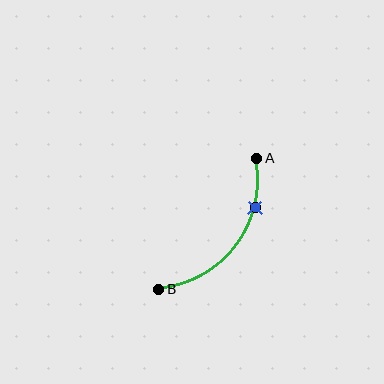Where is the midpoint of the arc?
The arc midpoint is the point on the curve farthest from the straight line joining A and B. It sits below and to the right of that line.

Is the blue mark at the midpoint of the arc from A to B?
No. The blue mark lies on the arc but is closer to endpoint A. The arc midpoint would be at the point on the curve equidistant along the arc from both A and B.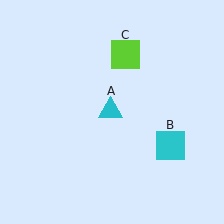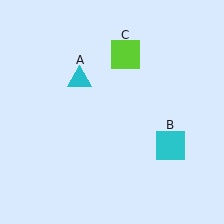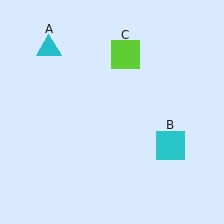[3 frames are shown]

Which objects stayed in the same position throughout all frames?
Cyan square (object B) and lime square (object C) remained stationary.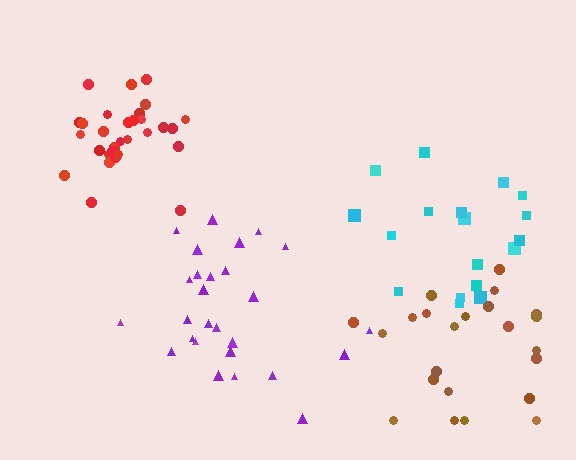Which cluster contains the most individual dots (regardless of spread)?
Red (31).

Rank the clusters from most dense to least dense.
red, purple, cyan, brown.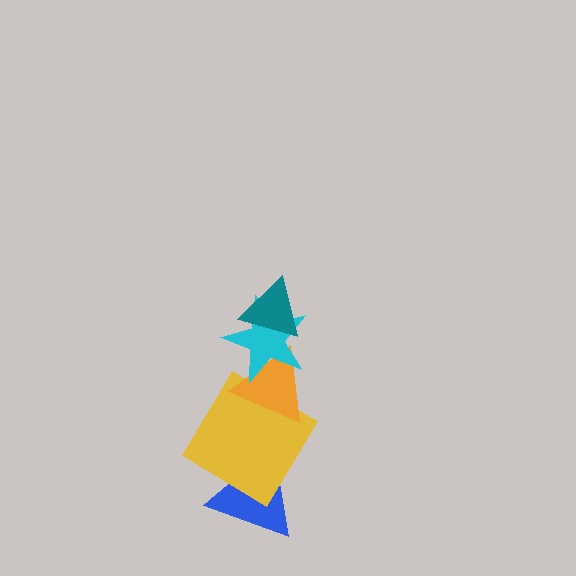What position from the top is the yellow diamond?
The yellow diamond is 4th from the top.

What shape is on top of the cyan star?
The teal triangle is on top of the cyan star.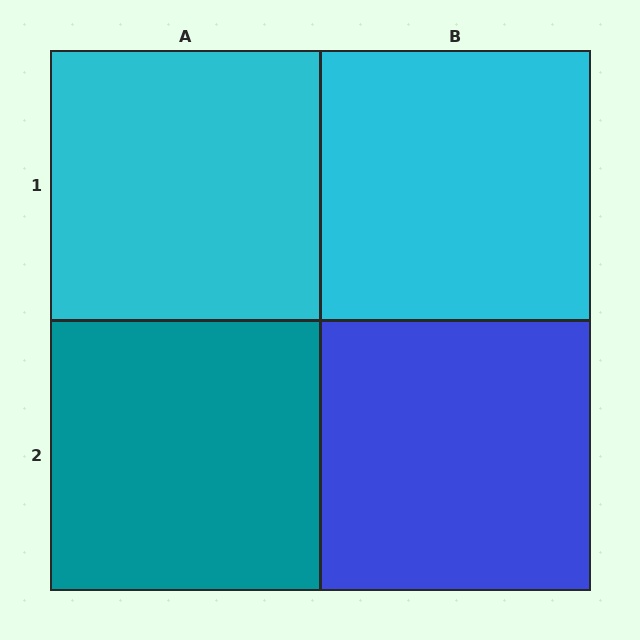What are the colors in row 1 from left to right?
Cyan, cyan.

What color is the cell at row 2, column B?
Blue.